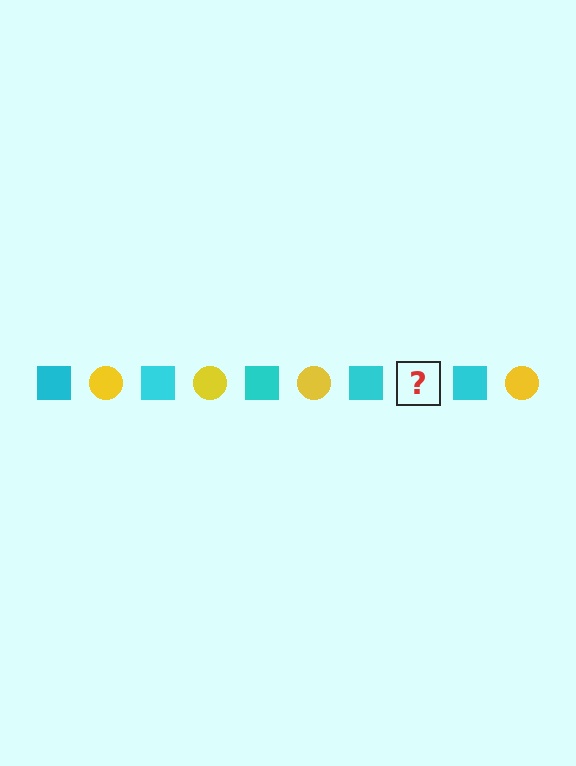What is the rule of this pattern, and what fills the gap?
The rule is that the pattern alternates between cyan square and yellow circle. The gap should be filled with a yellow circle.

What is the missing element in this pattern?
The missing element is a yellow circle.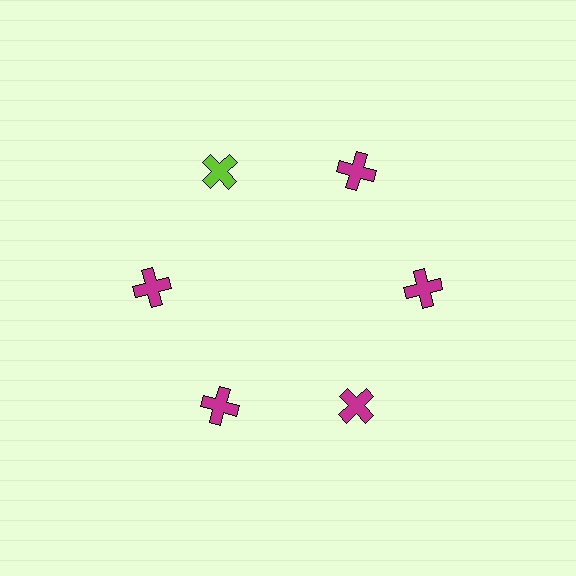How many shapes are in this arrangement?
There are 6 shapes arranged in a ring pattern.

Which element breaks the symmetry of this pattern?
The lime cross at roughly the 11 o'clock position breaks the symmetry. All other shapes are magenta crosses.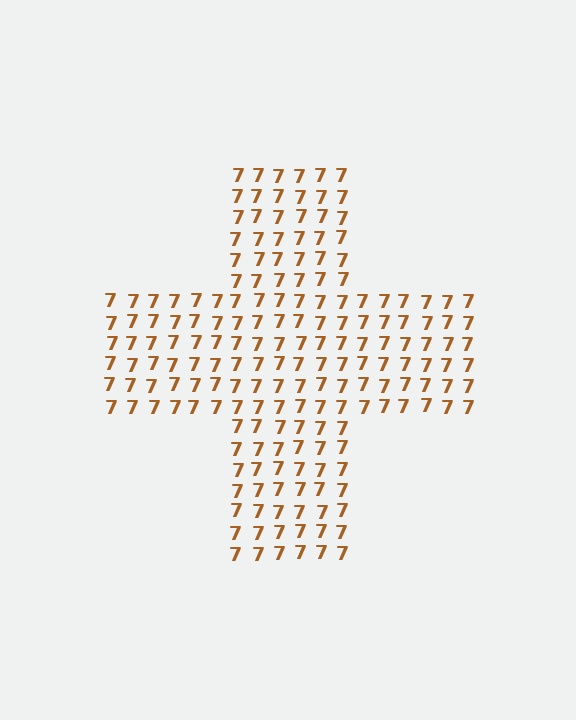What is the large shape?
The large shape is a cross.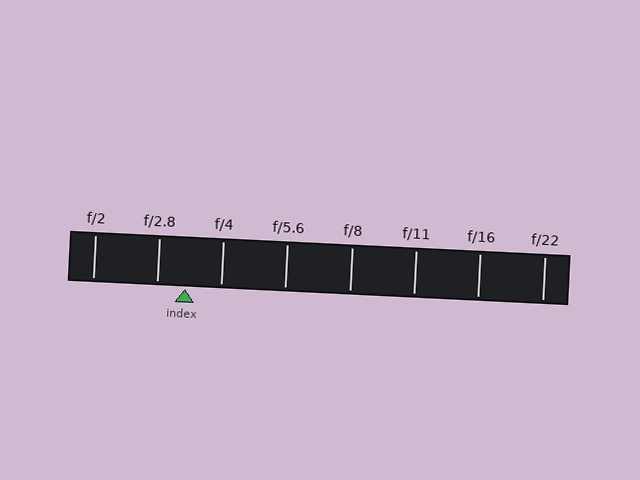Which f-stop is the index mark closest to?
The index mark is closest to f/2.8.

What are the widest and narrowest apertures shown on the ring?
The widest aperture shown is f/2 and the narrowest is f/22.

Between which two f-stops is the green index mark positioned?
The index mark is between f/2.8 and f/4.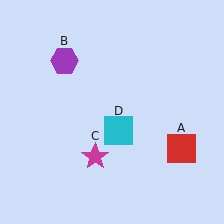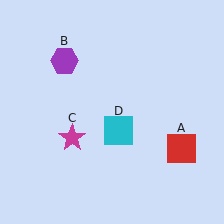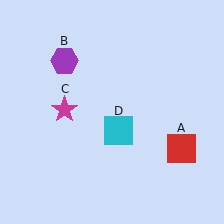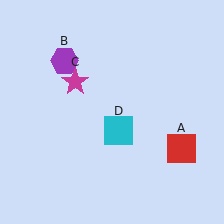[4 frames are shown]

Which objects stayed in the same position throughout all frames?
Red square (object A) and purple hexagon (object B) and cyan square (object D) remained stationary.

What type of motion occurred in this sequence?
The magenta star (object C) rotated clockwise around the center of the scene.